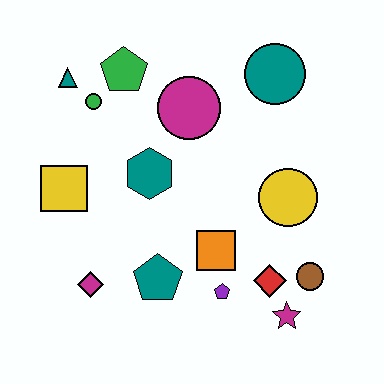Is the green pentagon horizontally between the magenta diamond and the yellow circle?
Yes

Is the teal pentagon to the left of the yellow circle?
Yes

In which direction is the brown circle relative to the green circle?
The brown circle is to the right of the green circle.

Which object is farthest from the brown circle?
The teal triangle is farthest from the brown circle.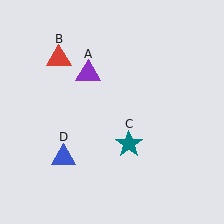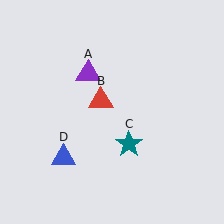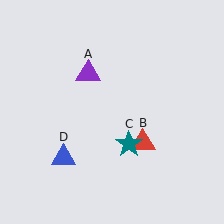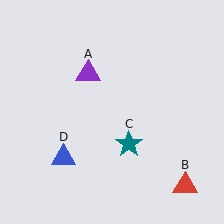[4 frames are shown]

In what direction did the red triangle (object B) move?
The red triangle (object B) moved down and to the right.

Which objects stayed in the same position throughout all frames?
Purple triangle (object A) and teal star (object C) and blue triangle (object D) remained stationary.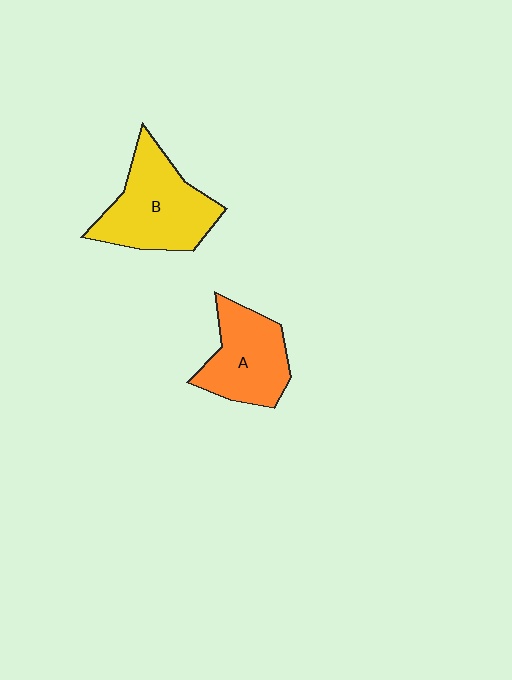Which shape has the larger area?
Shape B (yellow).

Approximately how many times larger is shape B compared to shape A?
Approximately 1.2 times.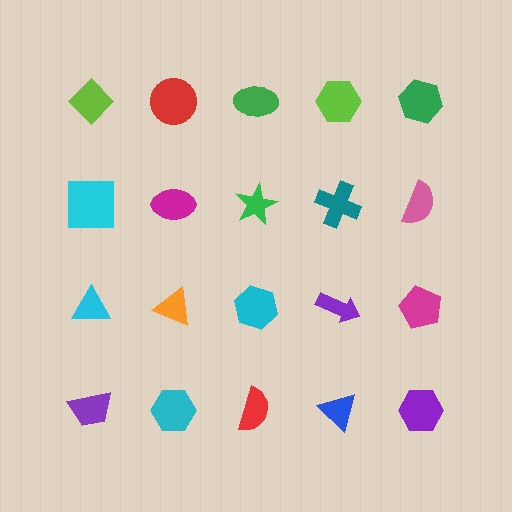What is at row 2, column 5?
A pink semicircle.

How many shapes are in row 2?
5 shapes.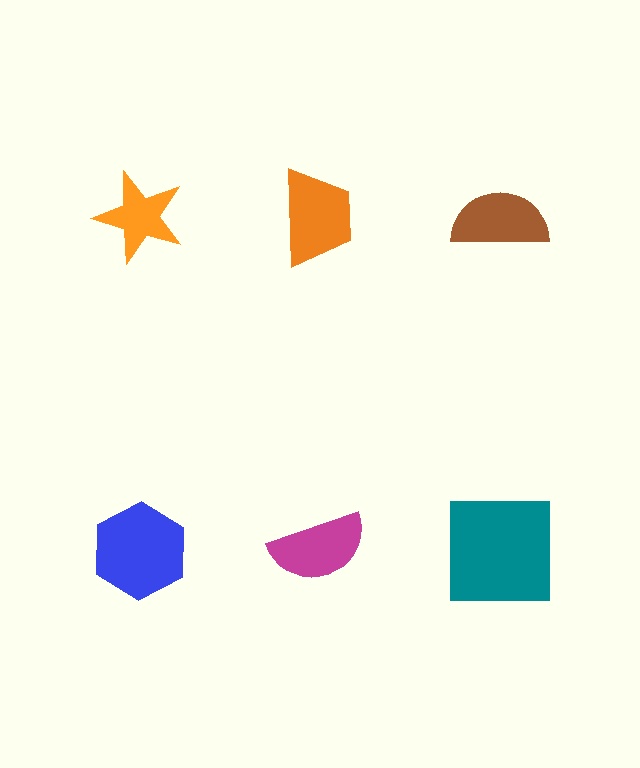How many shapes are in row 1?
3 shapes.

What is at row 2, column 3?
A teal square.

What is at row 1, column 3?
A brown semicircle.